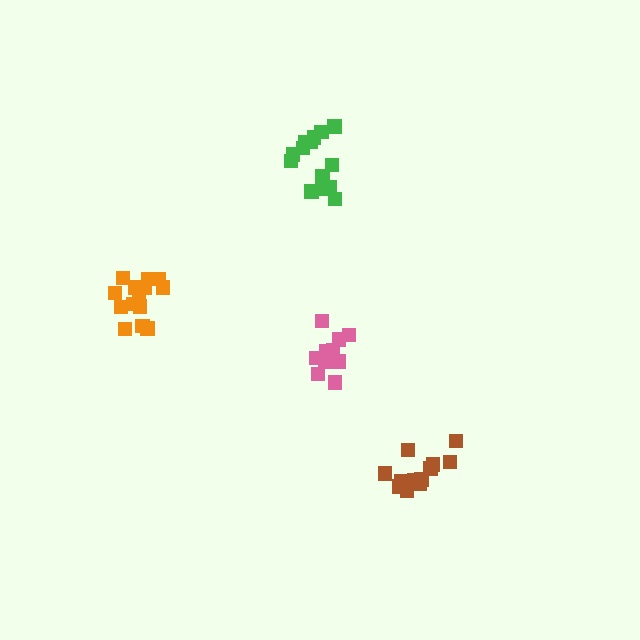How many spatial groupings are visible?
There are 4 spatial groupings.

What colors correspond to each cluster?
The clusters are colored: pink, brown, green, orange.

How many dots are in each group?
Group 1: 10 dots, Group 2: 12 dots, Group 3: 14 dots, Group 4: 15 dots (51 total).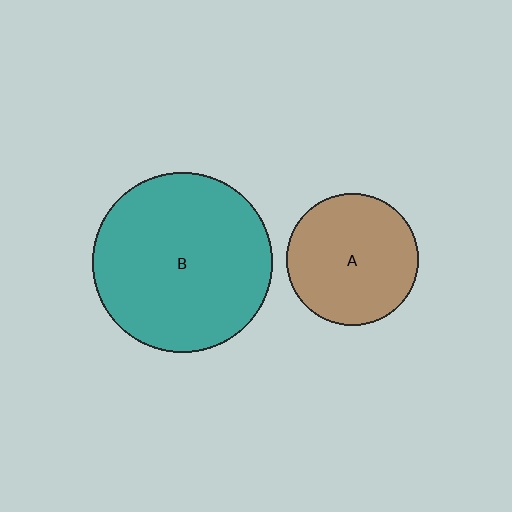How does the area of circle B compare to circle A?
Approximately 1.9 times.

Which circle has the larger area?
Circle B (teal).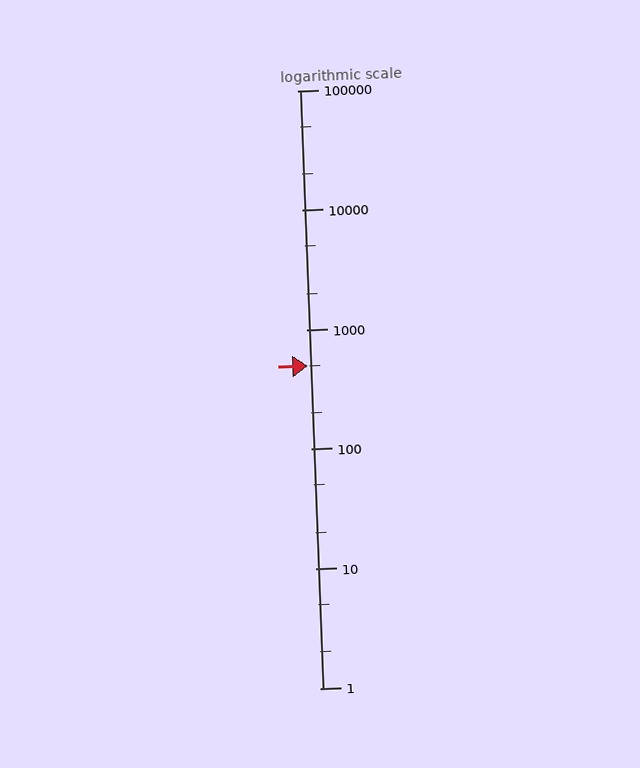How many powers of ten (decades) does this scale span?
The scale spans 5 decades, from 1 to 100000.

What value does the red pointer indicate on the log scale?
The pointer indicates approximately 500.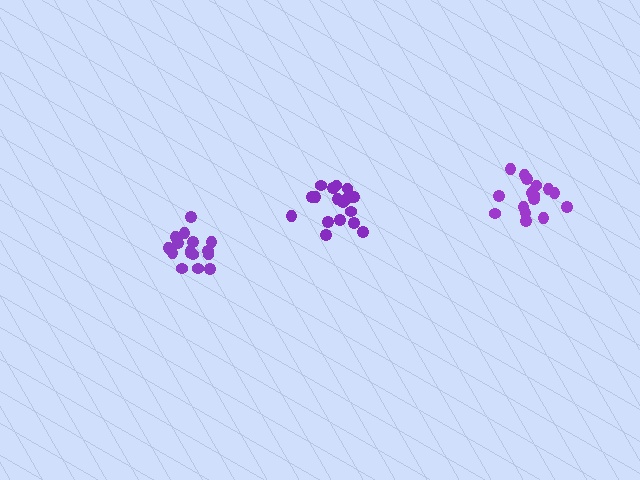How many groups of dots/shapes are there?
There are 3 groups.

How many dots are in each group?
Group 1: 19 dots, Group 2: 17 dots, Group 3: 16 dots (52 total).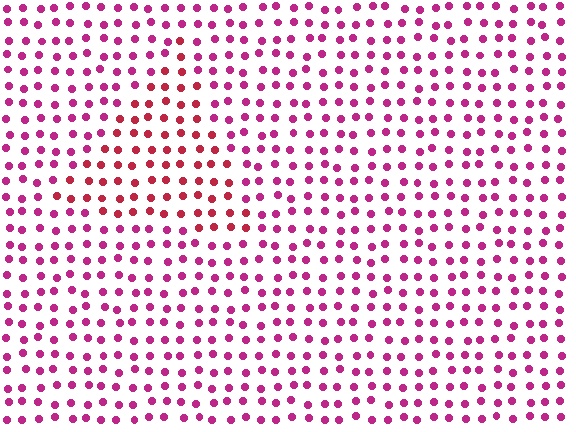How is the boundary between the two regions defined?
The boundary is defined purely by a slight shift in hue (about 28 degrees). Spacing, size, and orientation are identical on both sides.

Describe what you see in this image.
The image is filled with small magenta elements in a uniform arrangement. A triangle-shaped region is visible where the elements are tinted to a slightly different hue, forming a subtle color boundary.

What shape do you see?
I see a triangle.